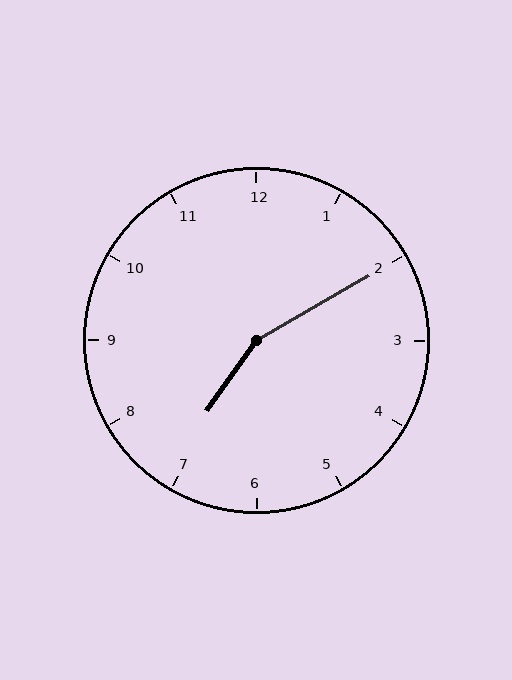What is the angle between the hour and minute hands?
Approximately 155 degrees.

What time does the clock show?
7:10.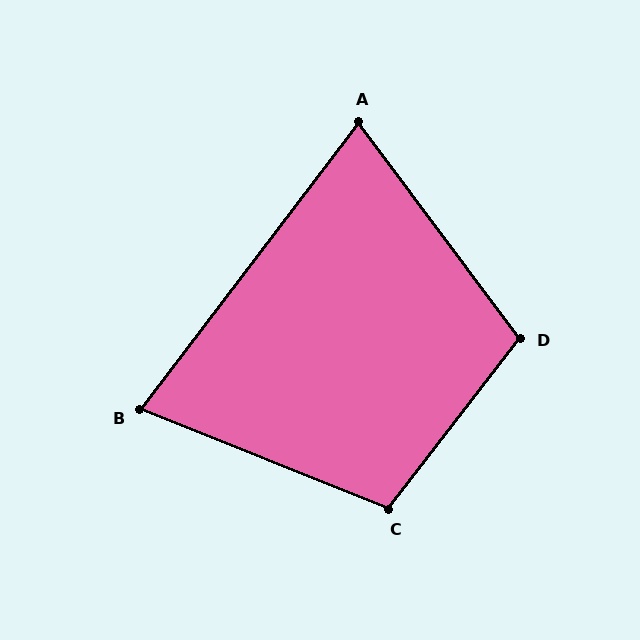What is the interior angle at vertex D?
Approximately 105 degrees (obtuse).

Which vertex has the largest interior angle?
C, at approximately 106 degrees.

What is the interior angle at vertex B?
Approximately 75 degrees (acute).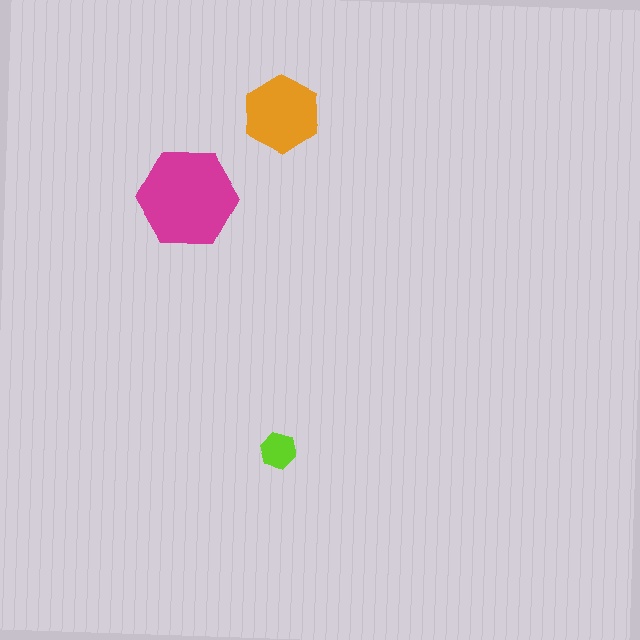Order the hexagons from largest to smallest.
the magenta one, the orange one, the lime one.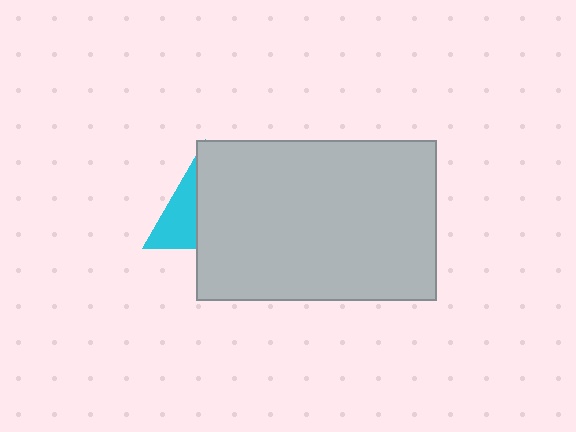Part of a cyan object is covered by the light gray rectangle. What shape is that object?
It is a triangle.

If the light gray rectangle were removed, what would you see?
You would see the complete cyan triangle.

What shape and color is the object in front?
The object in front is a light gray rectangle.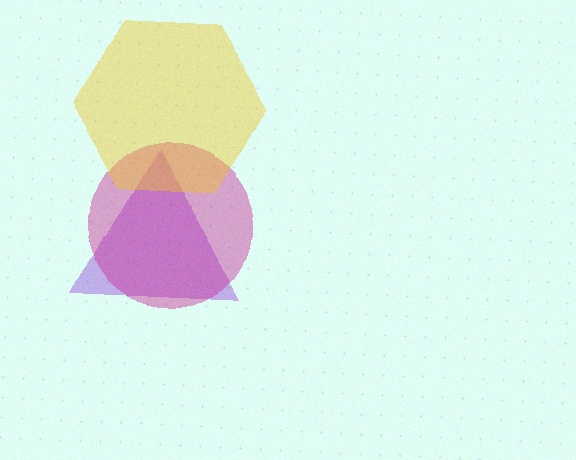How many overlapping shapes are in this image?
There are 3 overlapping shapes in the image.